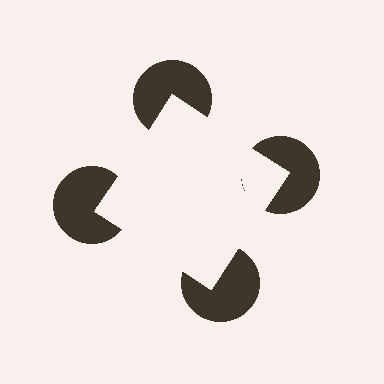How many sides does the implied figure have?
4 sides.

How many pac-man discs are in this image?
There are 4 — one at each vertex of the illusory square.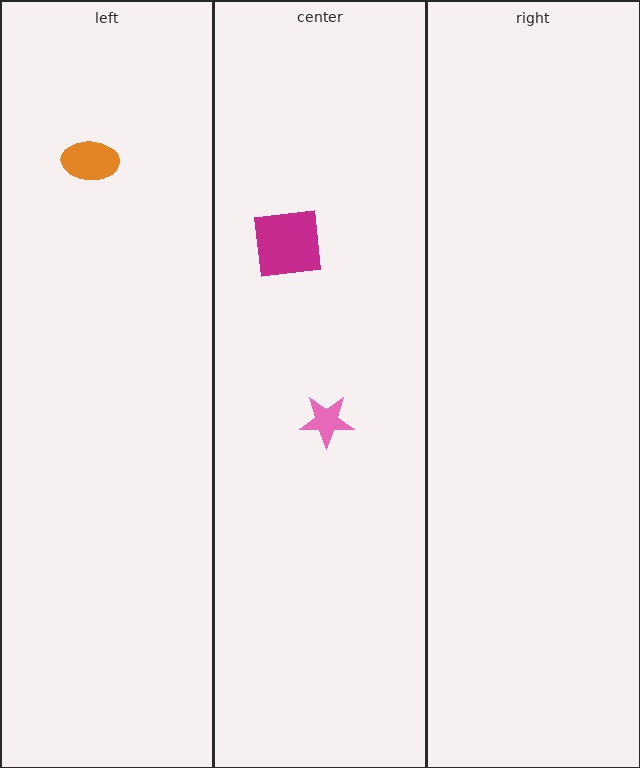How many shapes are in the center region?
2.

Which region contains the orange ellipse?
The left region.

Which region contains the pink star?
The center region.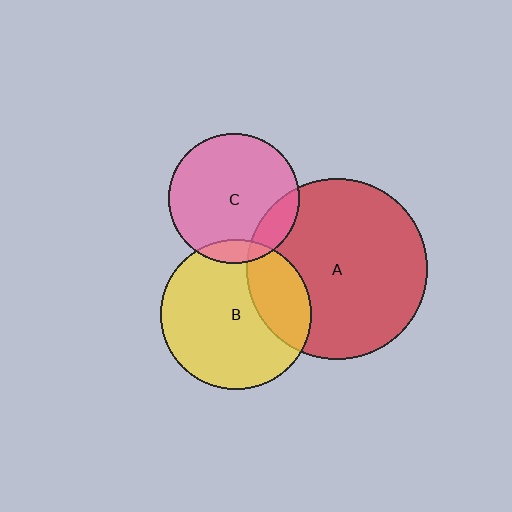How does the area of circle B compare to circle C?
Approximately 1.3 times.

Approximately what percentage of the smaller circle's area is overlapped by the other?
Approximately 15%.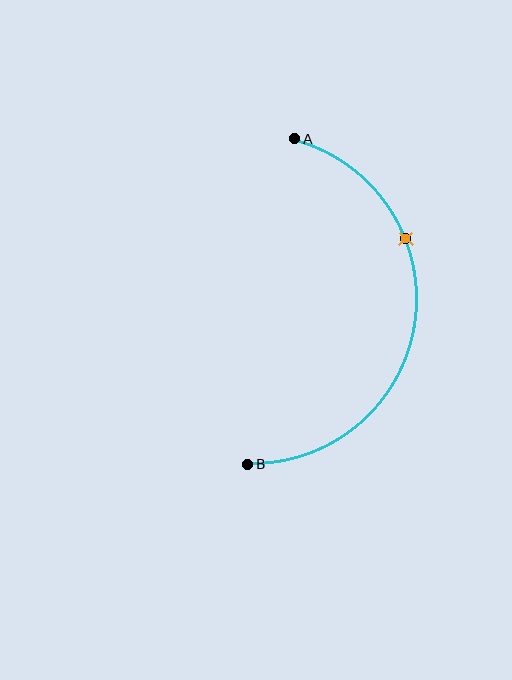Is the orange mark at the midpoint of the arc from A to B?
No. The orange mark lies on the arc but is closer to endpoint A. The arc midpoint would be at the point on the curve equidistant along the arc from both A and B.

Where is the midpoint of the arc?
The arc midpoint is the point on the curve farthest from the straight line joining A and B. It sits to the right of that line.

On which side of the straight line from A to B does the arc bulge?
The arc bulges to the right of the straight line connecting A and B.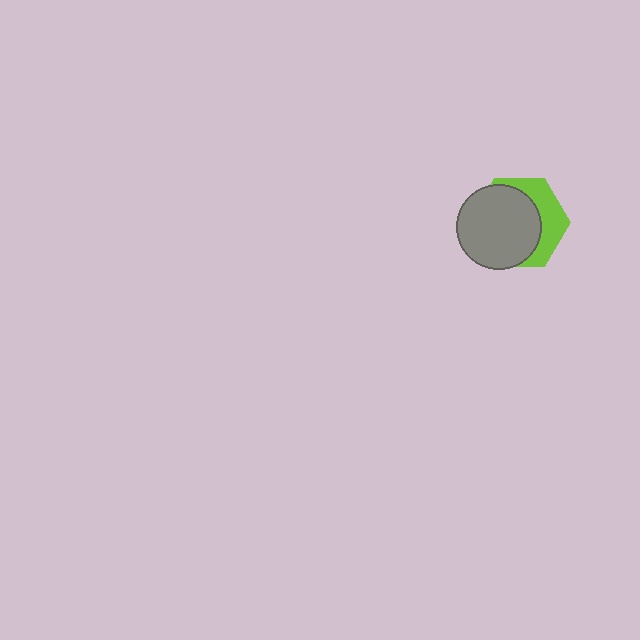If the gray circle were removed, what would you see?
You would see the complete lime hexagon.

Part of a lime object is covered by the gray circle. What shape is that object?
It is a hexagon.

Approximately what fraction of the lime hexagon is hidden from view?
Roughly 64% of the lime hexagon is hidden behind the gray circle.